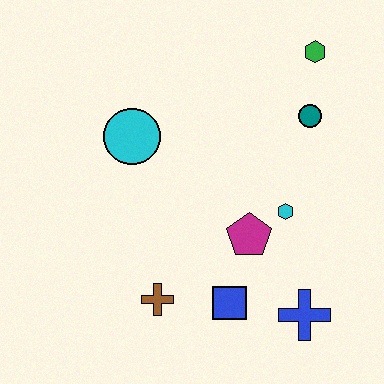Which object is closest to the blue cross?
The blue square is closest to the blue cross.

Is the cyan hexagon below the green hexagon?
Yes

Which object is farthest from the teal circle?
The brown cross is farthest from the teal circle.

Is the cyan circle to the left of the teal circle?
Yes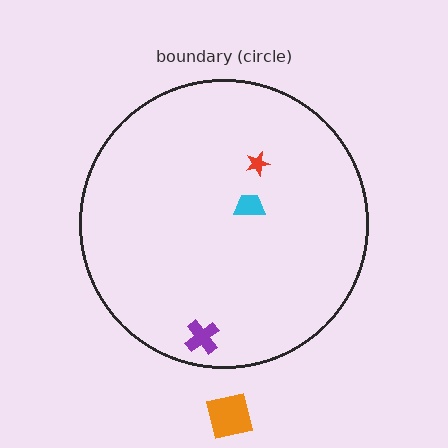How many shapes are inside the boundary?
3 inside, 1 outside.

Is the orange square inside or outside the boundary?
Outside.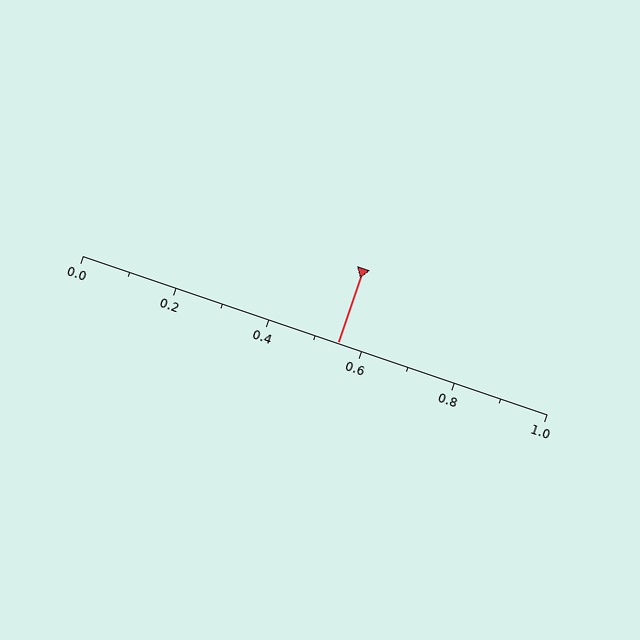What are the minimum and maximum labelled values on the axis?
The axis runs from 0.0 to 1.0.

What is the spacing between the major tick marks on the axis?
The major ticks are spaced 0.2 apart.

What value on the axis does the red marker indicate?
The marker indicates approximately 0.55.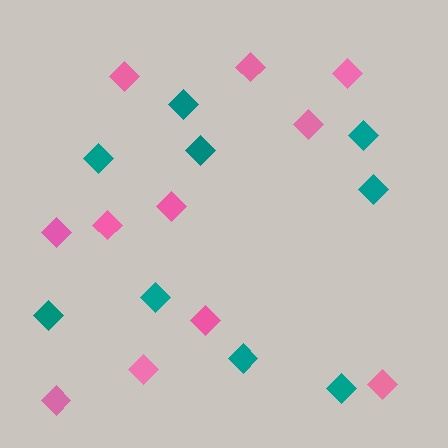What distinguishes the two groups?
There are 2 groups: one group of pink diamonds (11) and one group of teal diamonds (9).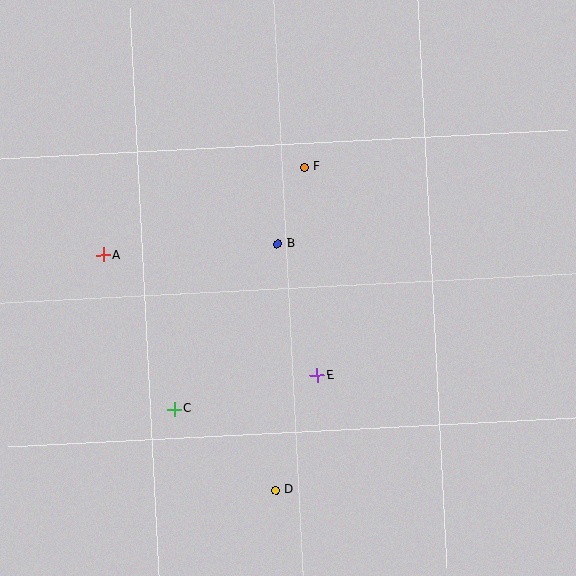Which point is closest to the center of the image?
Point B at (277, 244) is closest to the center.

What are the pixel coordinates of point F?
Point F is at (304, 167).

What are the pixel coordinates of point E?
Point E is at (317, 375).